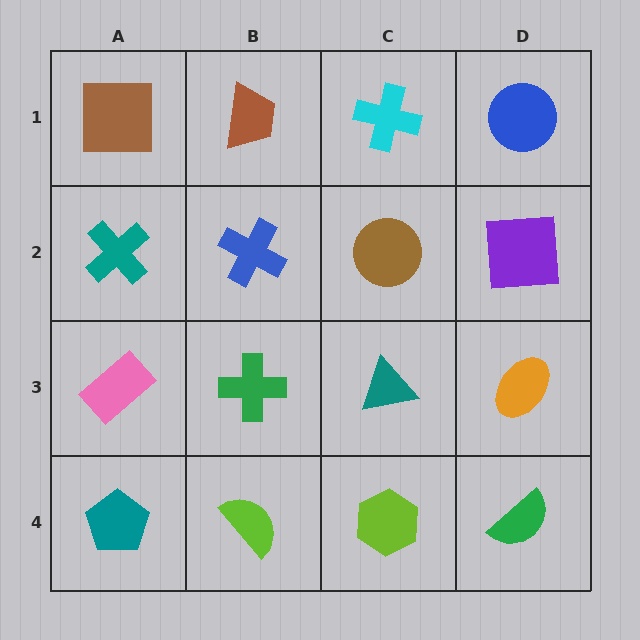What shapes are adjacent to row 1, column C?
A brown circle (row 2, column C), a brown trapezoid (row 1, column B), a blue circle (row 1, column D).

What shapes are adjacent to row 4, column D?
An orange ellipse (row 3, column D), a lime hexagon (row 4, column C).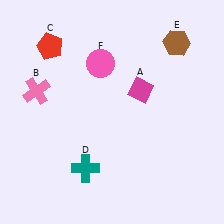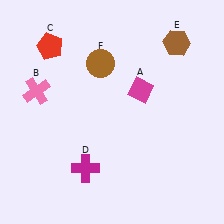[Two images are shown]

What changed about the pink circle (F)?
In Image 1, F is pink. In Image 2, it changed to brown.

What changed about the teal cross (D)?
In Image 1, D is teal. In Image 2, it changed to magenta.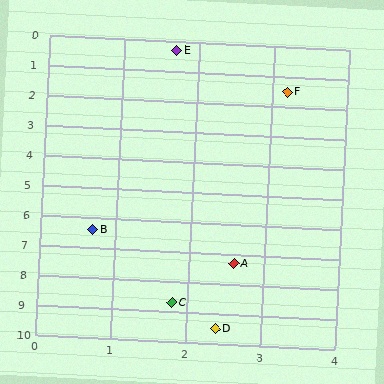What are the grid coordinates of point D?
Point D is at approximately (2.4, 9.5).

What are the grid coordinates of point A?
Point A is at approximately (2.6, 7.3).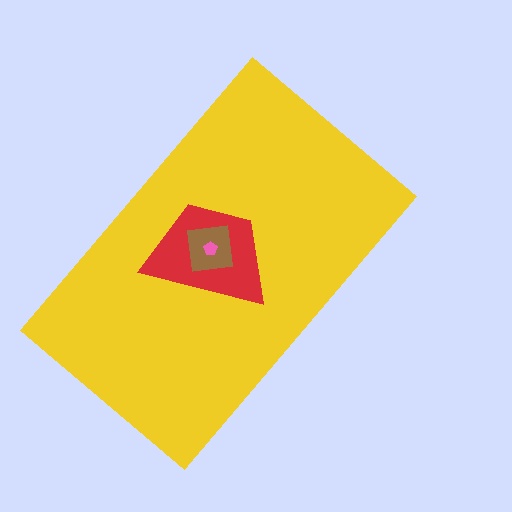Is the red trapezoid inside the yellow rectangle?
Yes.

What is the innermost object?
The pink pentagon.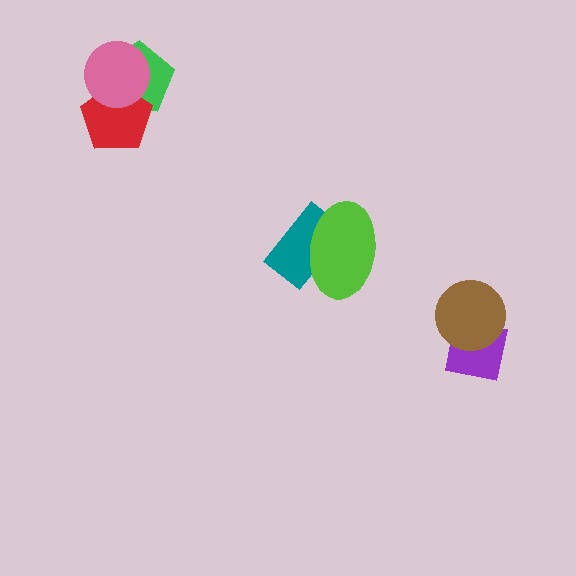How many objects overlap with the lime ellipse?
1 object overlaps with the lime ellipse.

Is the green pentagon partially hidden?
Yes, it is partially covered by another shape.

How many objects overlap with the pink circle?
2 objects overlap with the pink circle.